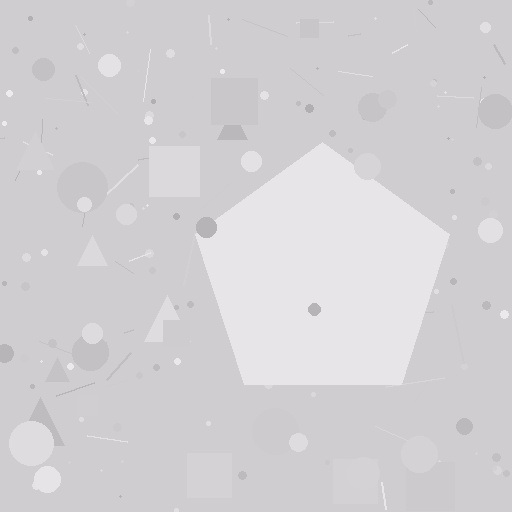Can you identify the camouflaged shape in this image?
The camouflaged shape is a pentagon.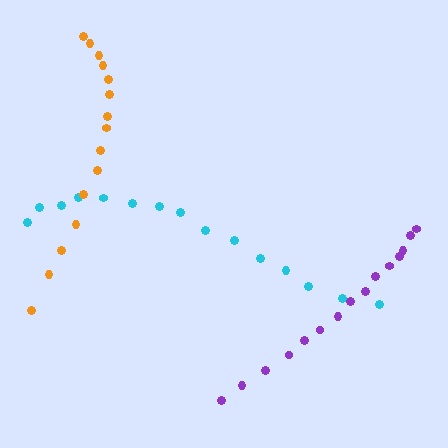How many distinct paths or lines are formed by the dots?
There are 3 distinct paths.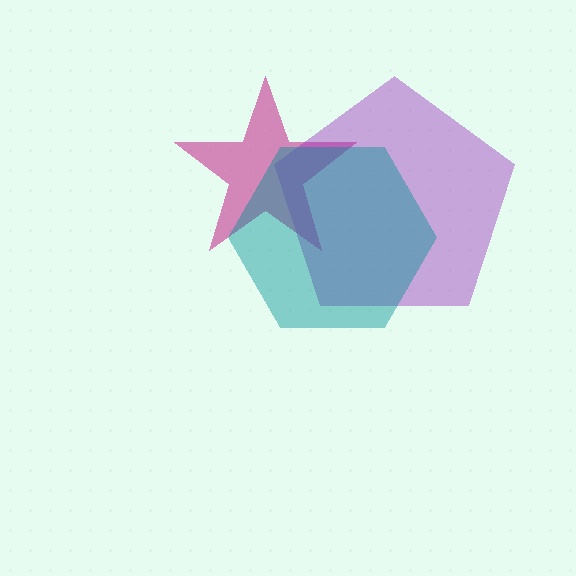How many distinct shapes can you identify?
There are 3 distinct shapes: a magenta star, a purple pentagon, a teal hexagon.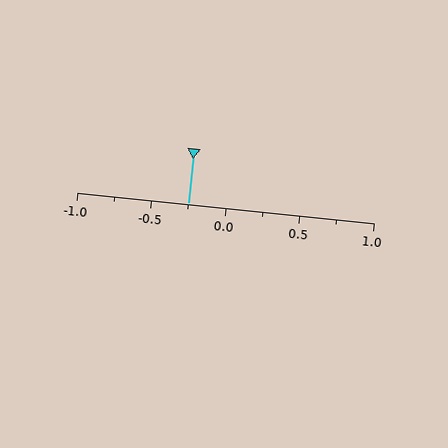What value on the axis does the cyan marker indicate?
The marker indicates approximately -0.25.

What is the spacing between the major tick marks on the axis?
The major ticks are spaced 0.5 apart.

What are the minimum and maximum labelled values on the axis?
The axis runs from -1.0 to 1.0.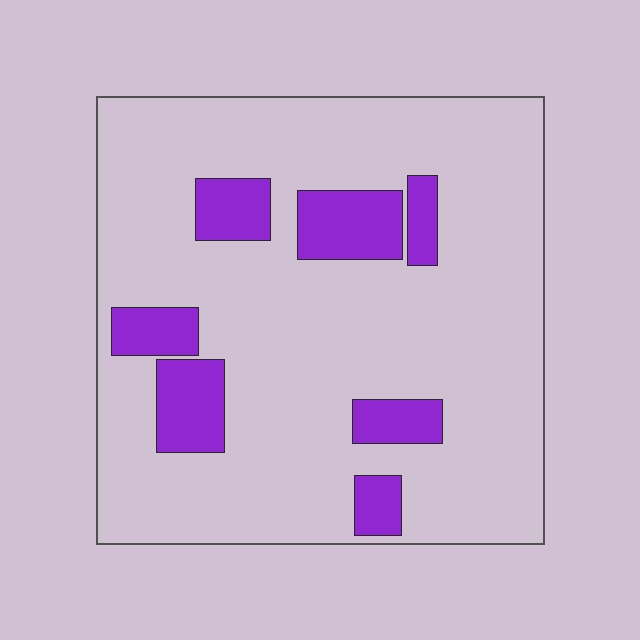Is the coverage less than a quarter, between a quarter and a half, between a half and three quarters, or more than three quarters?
Less than a quarter.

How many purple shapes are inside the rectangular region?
7.